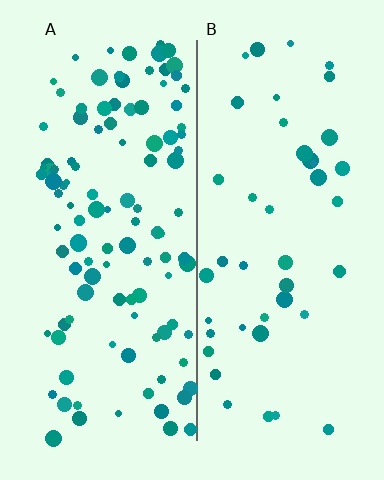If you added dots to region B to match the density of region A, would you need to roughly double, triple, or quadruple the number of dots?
Approximately triple.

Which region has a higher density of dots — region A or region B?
A (the left).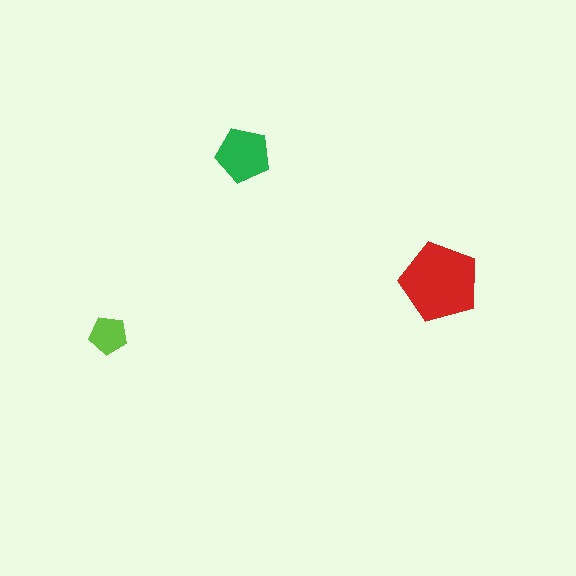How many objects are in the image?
There are 3 objects in the image.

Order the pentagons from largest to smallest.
the red one, the green one, the lime one.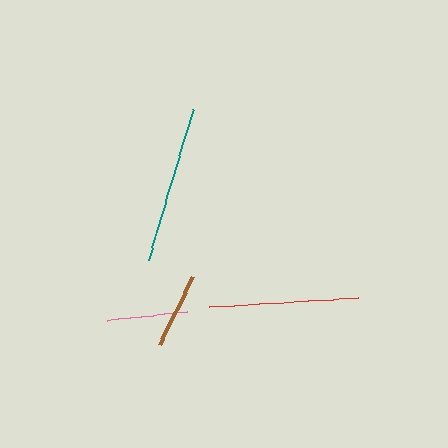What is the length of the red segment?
The red segment is approximately 149 pixels long.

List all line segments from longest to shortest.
From longest to shortest: teal, red, pink, brown.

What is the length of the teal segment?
The teal segment is approximately 158 pixels long.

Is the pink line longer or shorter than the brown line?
The pink line is longer than the brown line.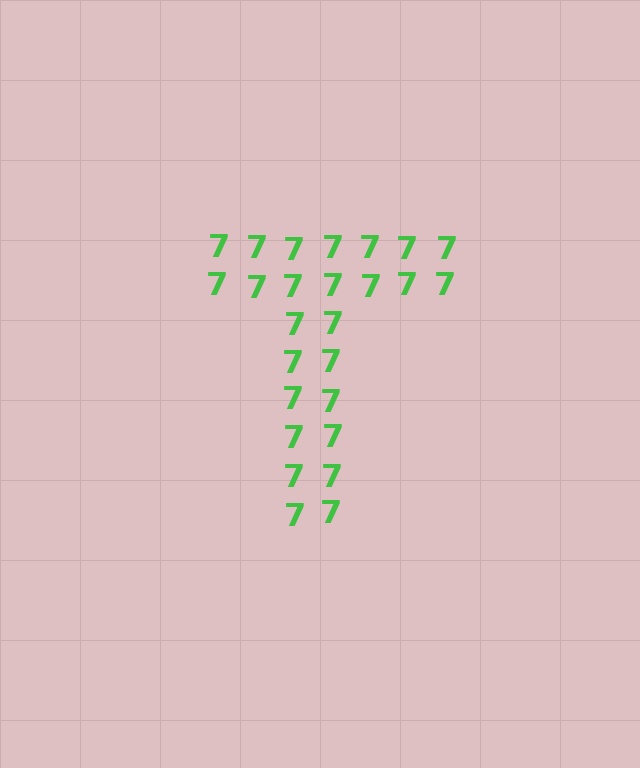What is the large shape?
The large shape is the letter T.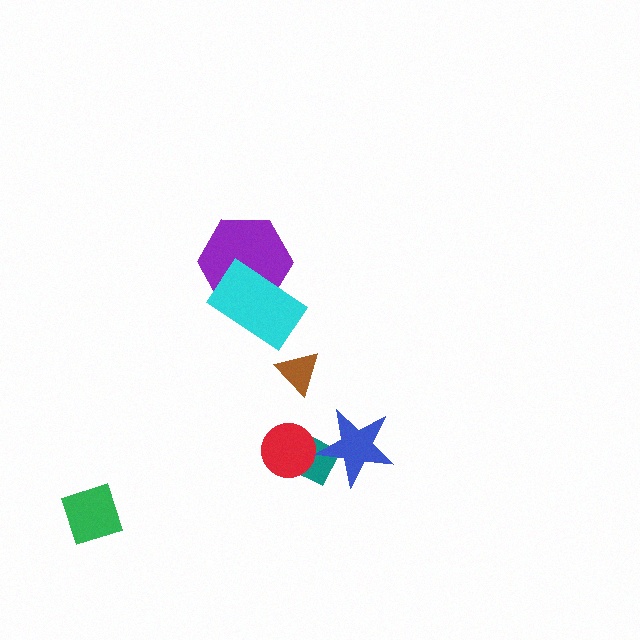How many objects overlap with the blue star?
1 object overlaps with the blue star.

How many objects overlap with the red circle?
1 object overlaps with the red circle.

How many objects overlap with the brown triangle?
0 objects overlap with the brown triangle.